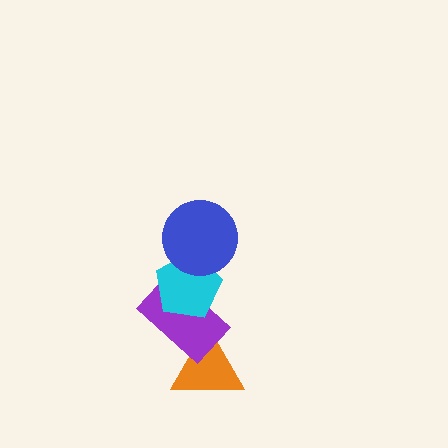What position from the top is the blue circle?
The blue circle is 1st from the top.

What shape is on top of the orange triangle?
The purple rectangle is on top of the orange triangle.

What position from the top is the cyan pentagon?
The cyan pentagon is 2nd from the top.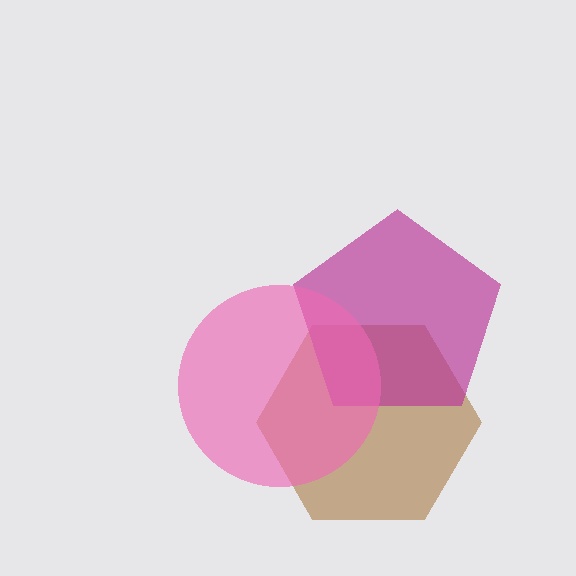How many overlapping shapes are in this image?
There are 3 overlapping shapes in the image.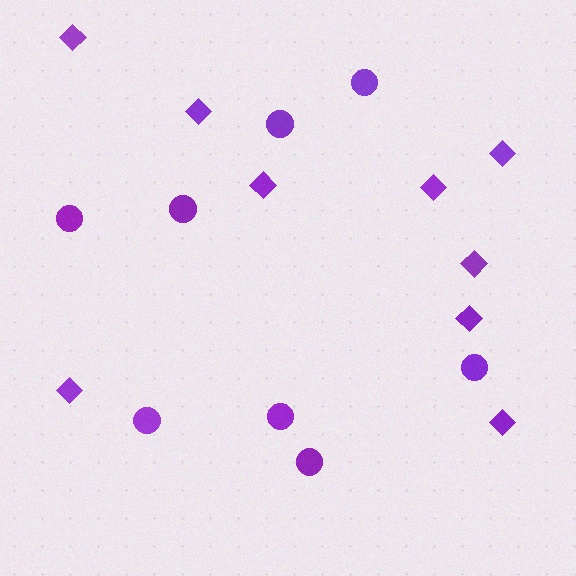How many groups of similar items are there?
There are 2 groups: one group of diamonds (9) and one group of circles (8).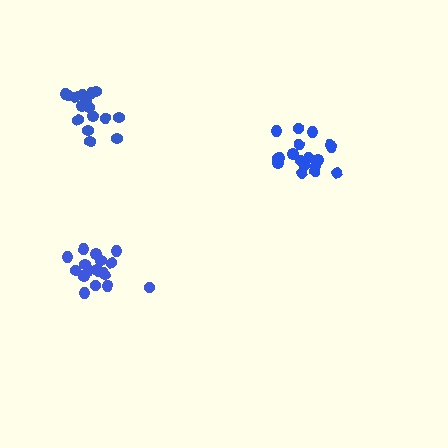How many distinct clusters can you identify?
There are 3 distinct clusters.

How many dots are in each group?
Group 1: 18 dots, Group 2: 16 dots, Group 3: 18 dots (52 total).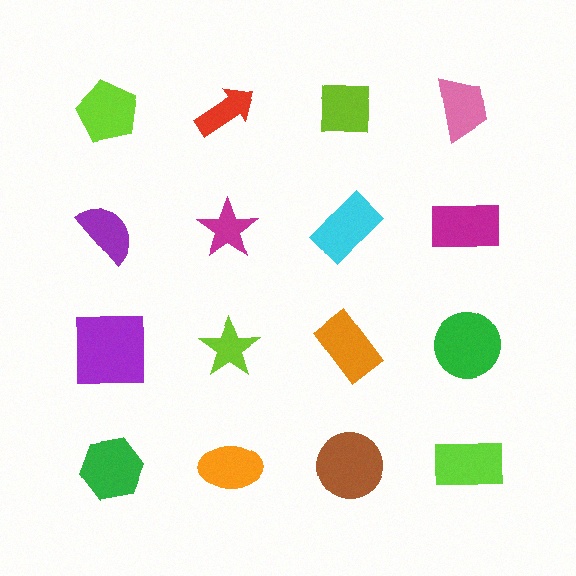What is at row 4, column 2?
An orange ellipse.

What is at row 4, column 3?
A brown circle.